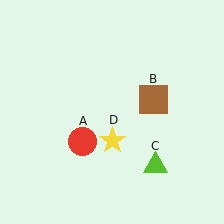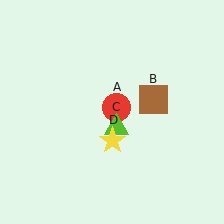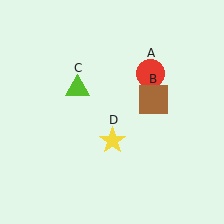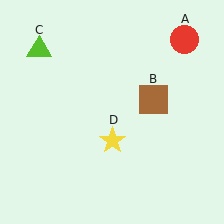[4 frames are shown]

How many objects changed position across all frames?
2 objects changed position: red circle (object A), lime triangle (object C).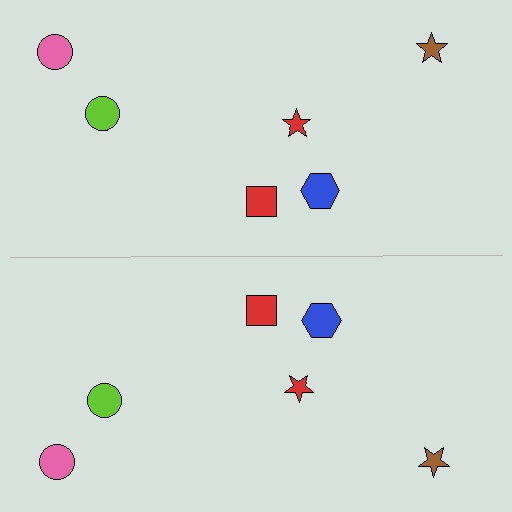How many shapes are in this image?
There are 12 shapes in this image.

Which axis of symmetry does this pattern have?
The pattern has a horizontal axis of symmetry running through the center of the image.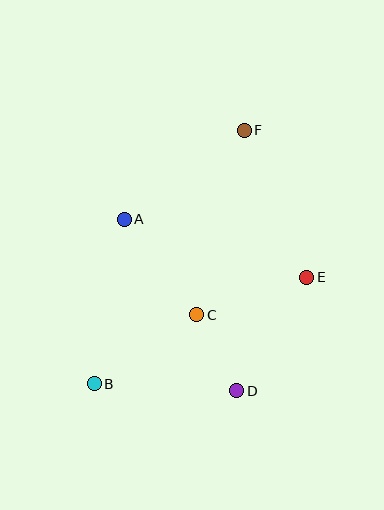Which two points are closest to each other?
Points C and D are closest to each other.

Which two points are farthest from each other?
Points B and F are farthest from each other.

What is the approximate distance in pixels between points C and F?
The distance between C and F is approximately 191 pixels.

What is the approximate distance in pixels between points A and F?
The distance between A and F is approximately 150 pixels.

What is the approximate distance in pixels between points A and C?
The distance between A and C is approximately 120 pixels.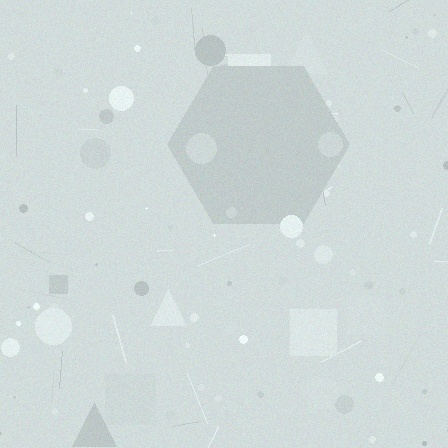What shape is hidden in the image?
A hexagon is hidden in the image.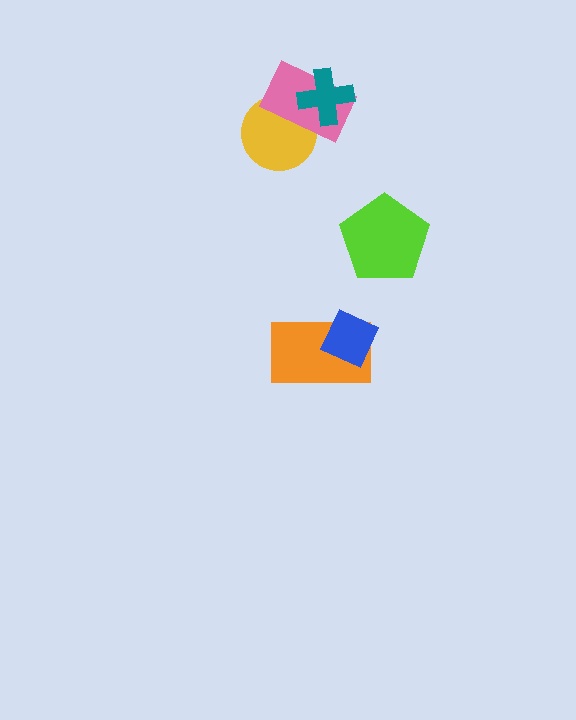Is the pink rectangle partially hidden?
Yes, it is partially covered by another shape.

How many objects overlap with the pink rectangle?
2 objects overlap with the pink rectangle.